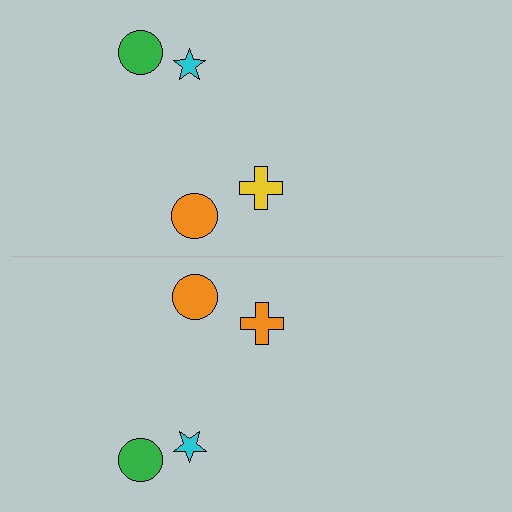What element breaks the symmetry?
The orange cross on the bottom side breaks the symmetry — its mirror counterpart is yellow.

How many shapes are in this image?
There are 8 shapes in this image.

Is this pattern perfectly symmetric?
No, the pattern is not perfectly symmetric. The orange cross on the bottom side breaks the symmetry — its mirror counterpart is yellow.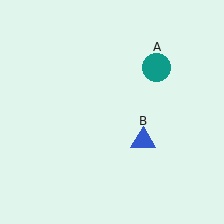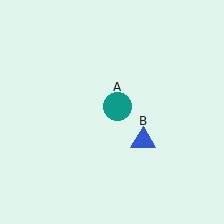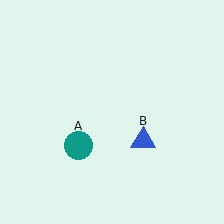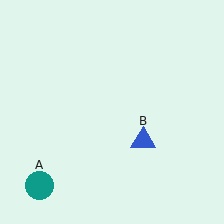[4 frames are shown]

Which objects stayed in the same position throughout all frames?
Blue triangle (object B) remained stationary.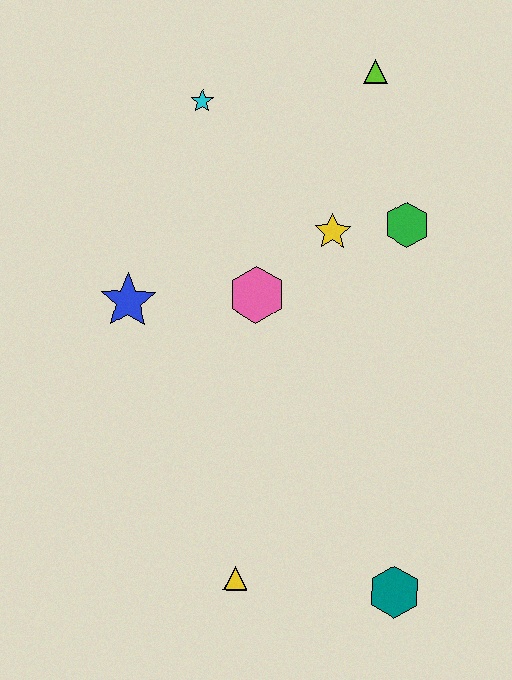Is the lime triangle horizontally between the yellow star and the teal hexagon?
Yes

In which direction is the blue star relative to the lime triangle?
The blue star is to the left of the lime triangle.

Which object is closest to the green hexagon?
The yellow star is closest to the green hexagon.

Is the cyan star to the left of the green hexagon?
Yes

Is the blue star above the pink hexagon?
No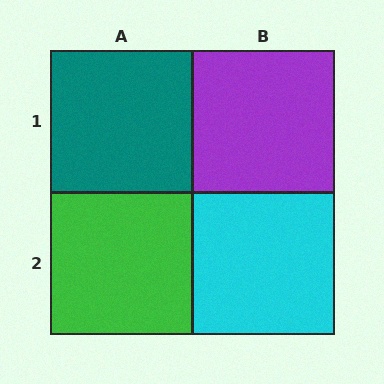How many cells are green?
1 cell is green.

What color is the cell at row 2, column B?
Cyan.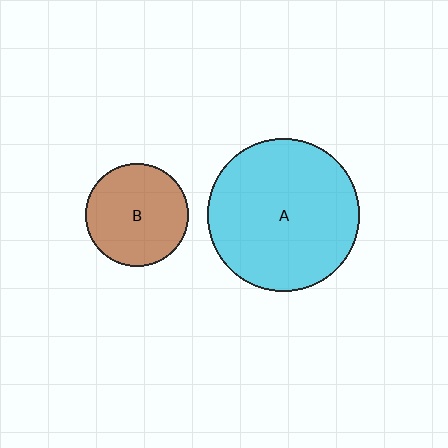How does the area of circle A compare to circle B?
Approximately 2.2 times.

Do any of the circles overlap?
No, none of the circles overlap.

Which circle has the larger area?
Circle A (cyan).